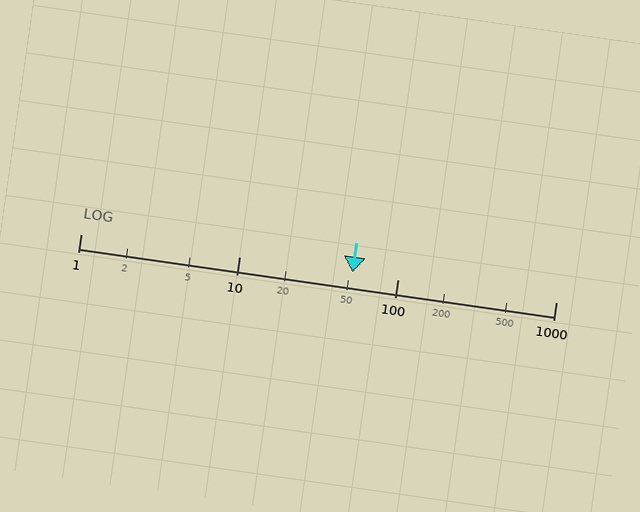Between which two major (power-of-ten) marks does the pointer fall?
The pointer is between 10 and 100.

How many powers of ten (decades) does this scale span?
The scale spans 3 decades, from 1 to 1000.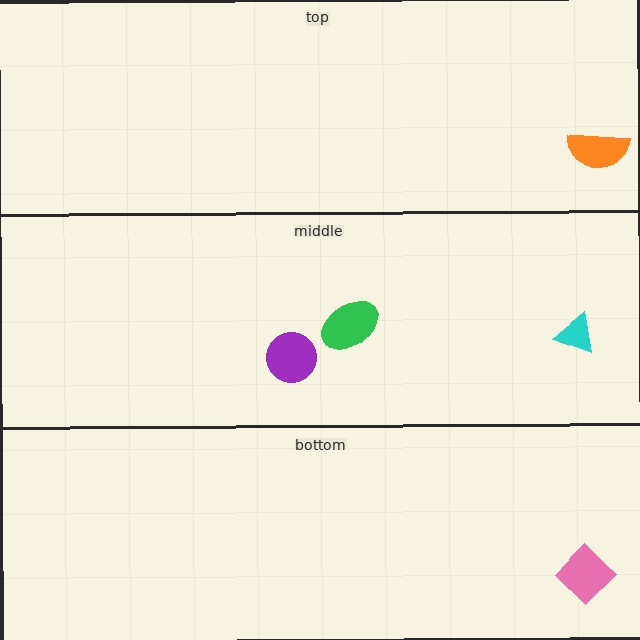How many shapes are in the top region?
1.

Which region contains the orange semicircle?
The top region.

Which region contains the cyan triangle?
The middle region.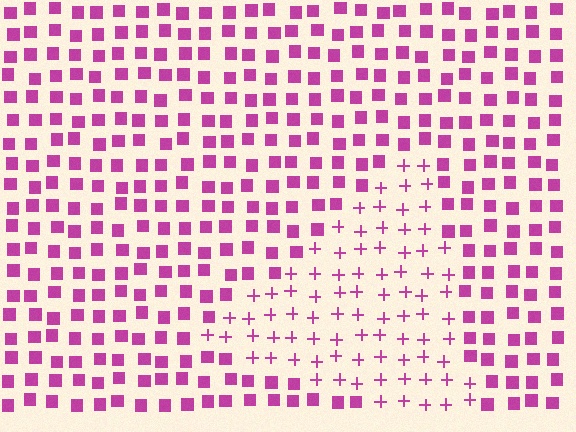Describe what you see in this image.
The image is filled with small magenta elements arranged in a uniform grid. A triangle-shaped region contains plus signs, while the surrounding area contains squares. The boundary is defined purely by the change in element shape.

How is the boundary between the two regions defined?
The boundary is defined by a change in element shape: plus signs inside vs. squares outside. All elements share the same color and spacing.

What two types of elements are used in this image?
The image uses plus signs inside the triangle region and squares outside it.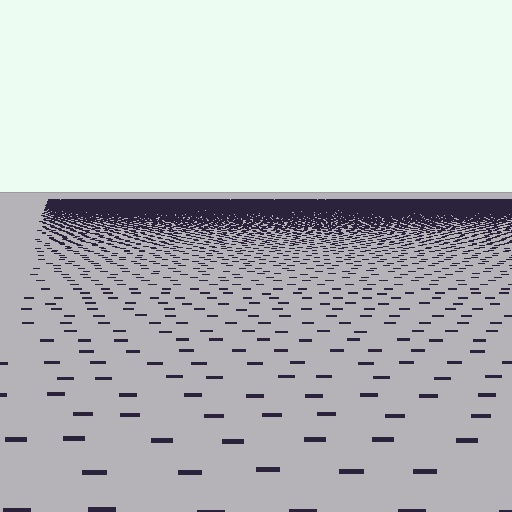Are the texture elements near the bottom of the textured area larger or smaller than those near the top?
Larger. Near the bottom, elements are closer to the viewer and appear at a bigger on-screen size.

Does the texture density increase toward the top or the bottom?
Density increases toward the top.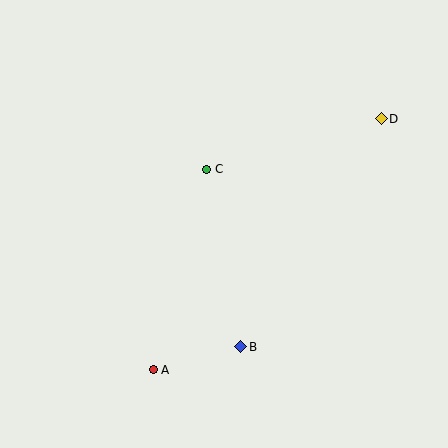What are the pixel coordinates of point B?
Point B is at (241, 347).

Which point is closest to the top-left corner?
Point C is closest to the top-left corner.